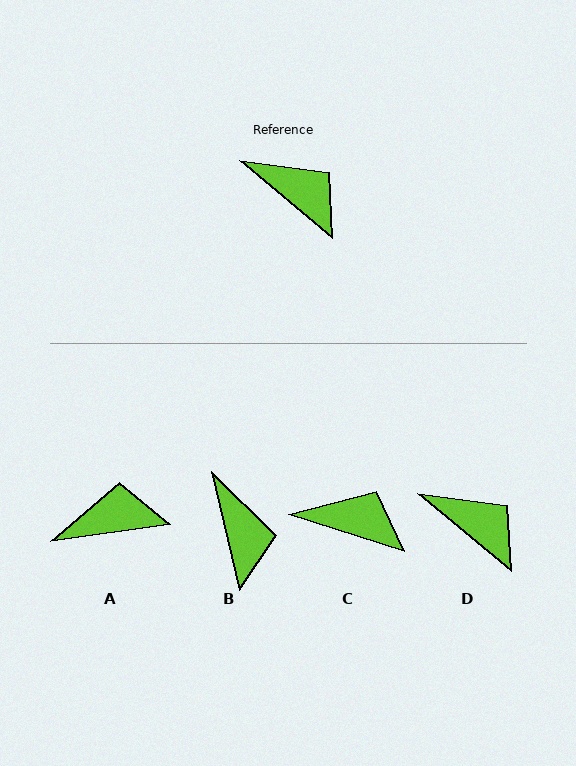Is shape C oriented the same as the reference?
No, it is off by about 22 degrees.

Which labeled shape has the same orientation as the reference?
D.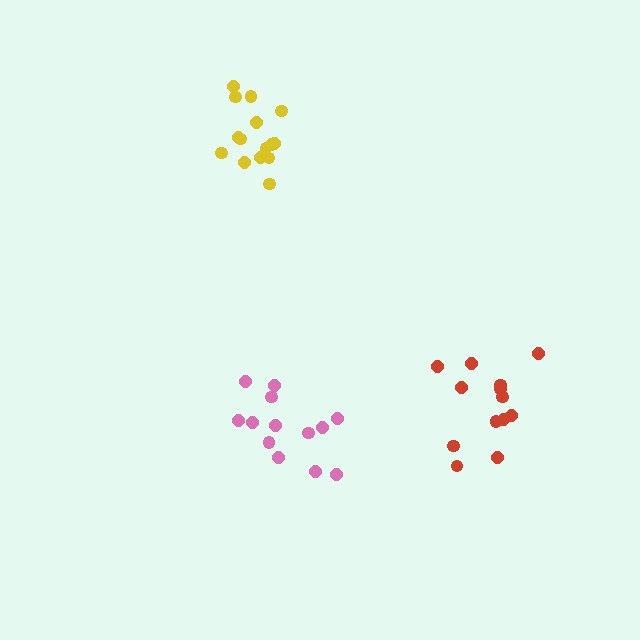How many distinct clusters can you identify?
There are 3 distinct clusters.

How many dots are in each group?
Group 1: 15 dots, Group 2: 13 dots, Group 3: 13 dots (41 total).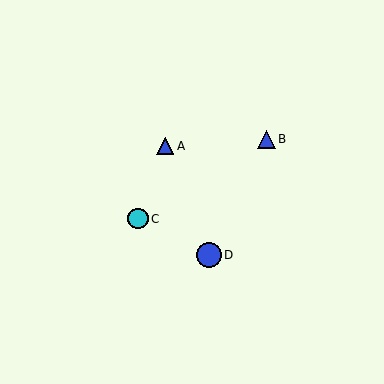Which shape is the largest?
The blue circle (labeled D) is the largest.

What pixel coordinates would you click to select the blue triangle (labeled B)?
Click at (266, 139) to select the blue triangle B.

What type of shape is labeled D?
Shape D is a blue circle.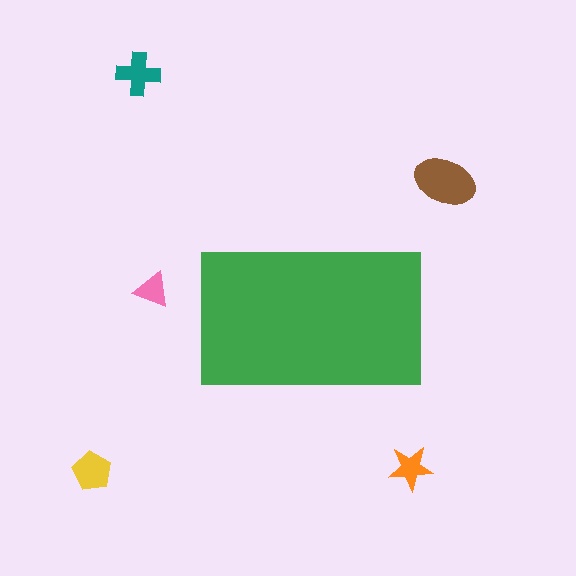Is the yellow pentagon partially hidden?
No, the yellow pentagon is fully visible.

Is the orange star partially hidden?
No, the orange star is fully visible.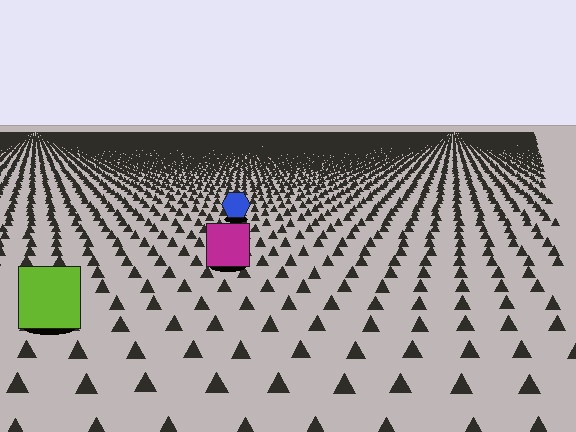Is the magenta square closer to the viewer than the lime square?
No. The lime square is closer — you can tell from the texture gradient: the ground texture is coarser near it.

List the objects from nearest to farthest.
From nearest to farthest: the lime square, the magenta square, the blue hexagon.